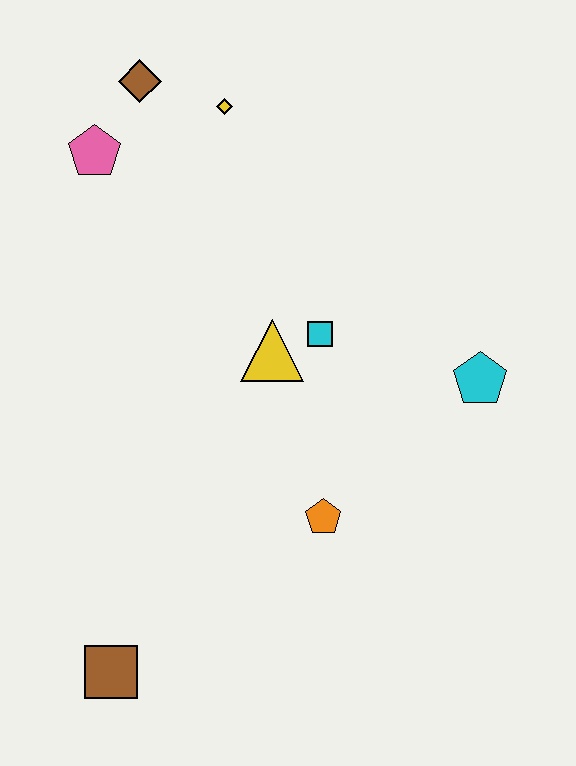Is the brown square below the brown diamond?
Yes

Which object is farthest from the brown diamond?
The brown square is farthest from the brown diamond.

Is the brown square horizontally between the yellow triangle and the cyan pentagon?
No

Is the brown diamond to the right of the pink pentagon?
Yes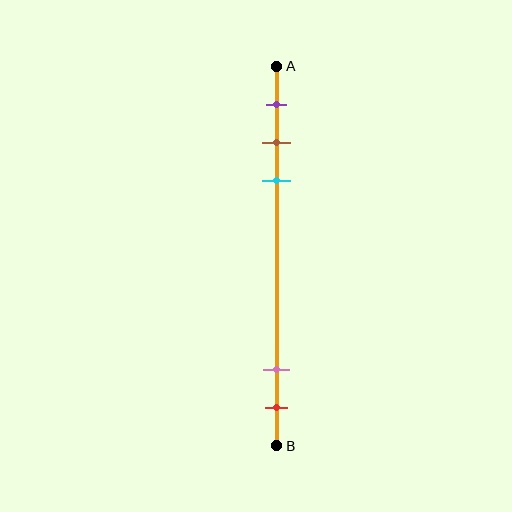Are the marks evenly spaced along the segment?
No, the marks are not evenly spaced.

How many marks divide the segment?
There are 5 marks dividing the segment.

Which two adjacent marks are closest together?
The brown and cyan marks are the closest adjacent pair.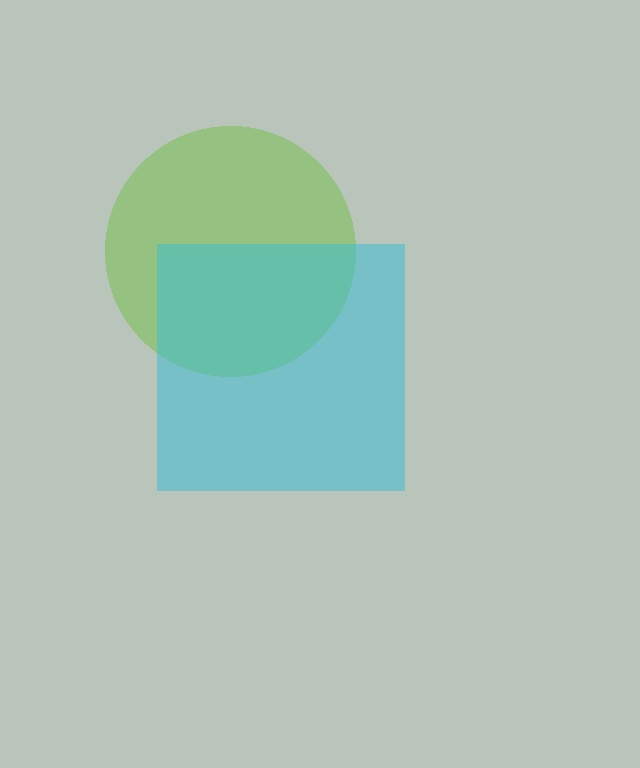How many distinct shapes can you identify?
There are 2 distinct shapes: a lime circle, a cyan square.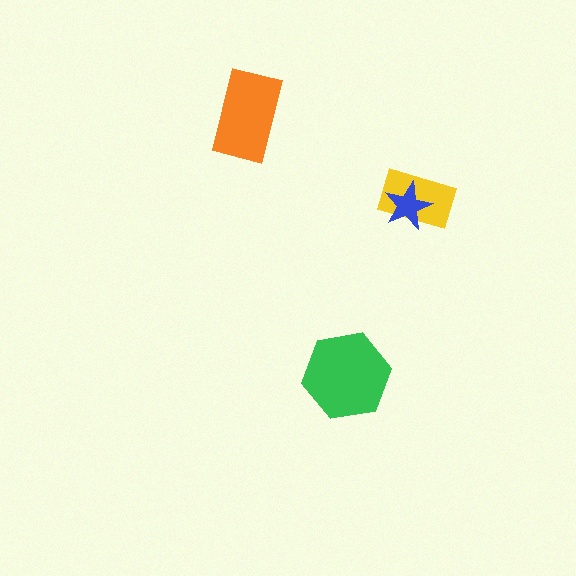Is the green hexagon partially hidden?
No, no other shape covers it.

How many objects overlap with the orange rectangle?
0 objects overlap with the orange rectangle.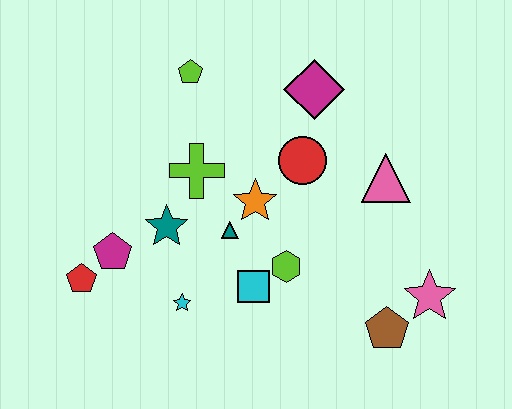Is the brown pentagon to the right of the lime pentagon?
Yes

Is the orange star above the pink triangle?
No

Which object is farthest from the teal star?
The pink star is farthest from the teal star.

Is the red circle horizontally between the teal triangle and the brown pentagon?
Yes